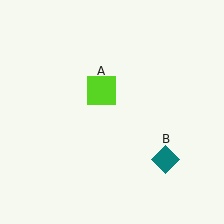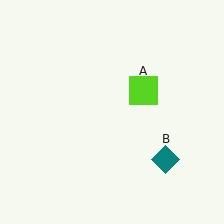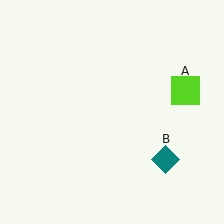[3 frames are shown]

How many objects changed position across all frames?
1 object changed position: lime square (object A).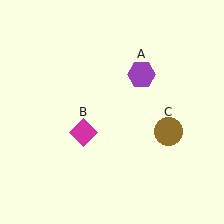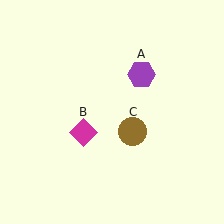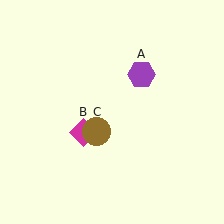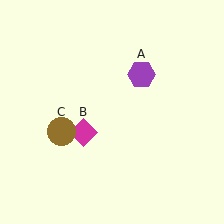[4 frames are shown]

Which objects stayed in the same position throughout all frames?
Purple hexagon (object A) and magenta diamond (object B) remained stationary.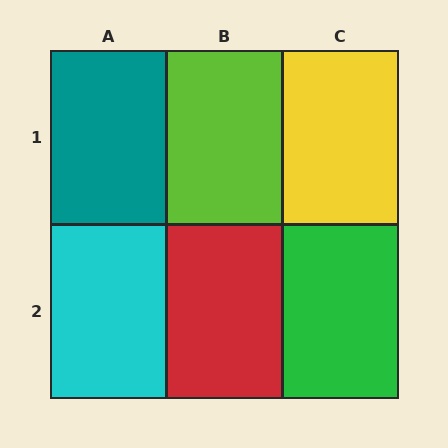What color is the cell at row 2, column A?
Cyan.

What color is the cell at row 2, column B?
Red.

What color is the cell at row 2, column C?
Green.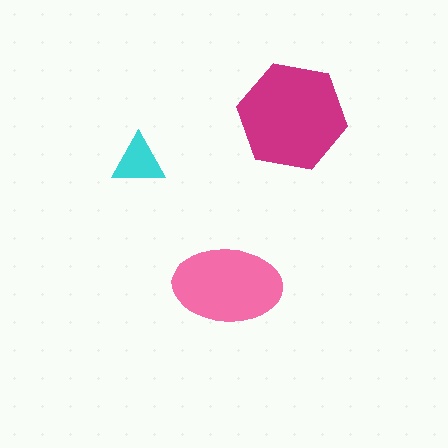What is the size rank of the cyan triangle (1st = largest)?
3rd.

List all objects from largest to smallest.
The magenta hexagon, the pink ellipse, the cyan triangle.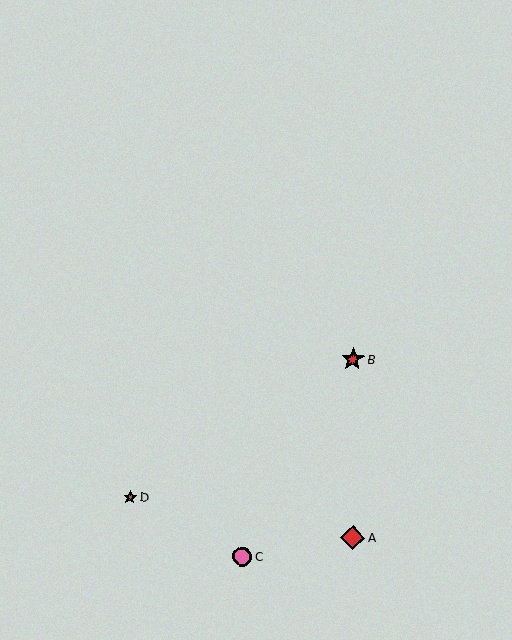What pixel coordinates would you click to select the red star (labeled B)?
Click at (353, 359) to select the red star B.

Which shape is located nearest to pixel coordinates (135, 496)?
The brown star (labeled D) at (130, 497) is nearest to that location.